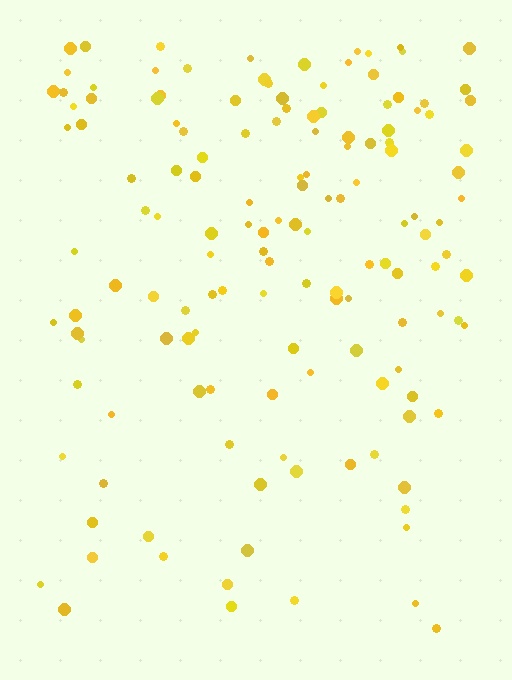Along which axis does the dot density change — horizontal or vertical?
Vertical.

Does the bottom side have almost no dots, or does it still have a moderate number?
Still a moderate number, just noticeably fewer than the top.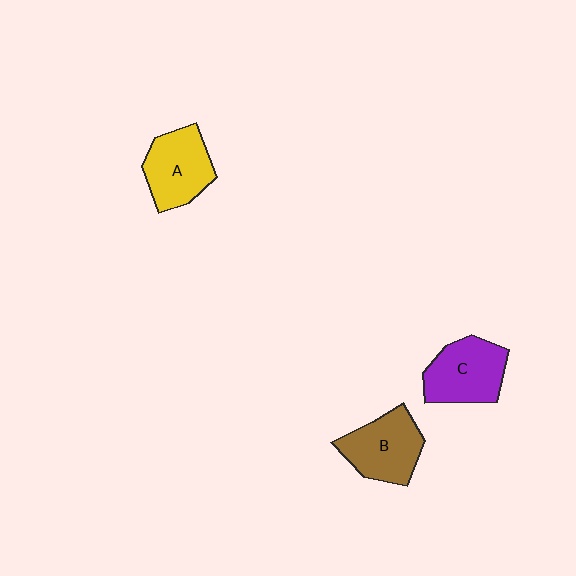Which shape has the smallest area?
Shape A (yellow).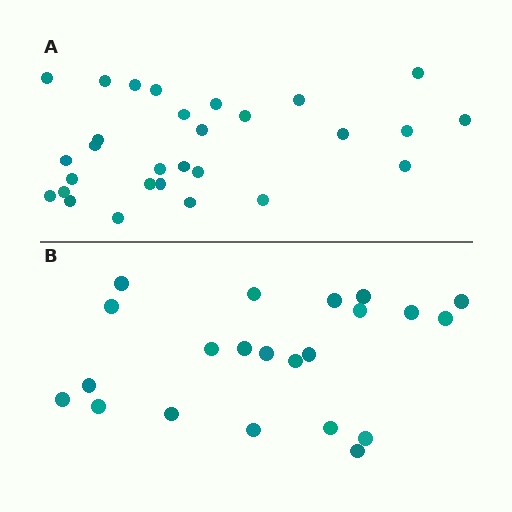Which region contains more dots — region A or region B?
Region A (the top region) has more dots.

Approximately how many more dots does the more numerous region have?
Region A has roughly 8 or so more dots than region B.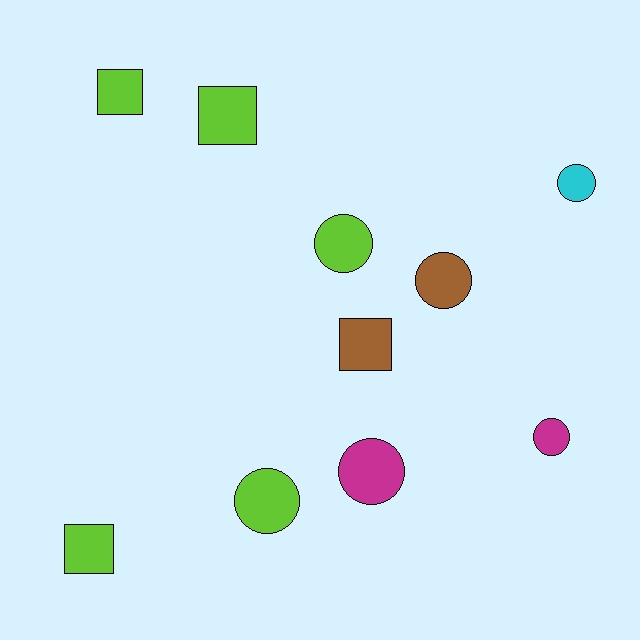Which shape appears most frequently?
Circle, with 6 objects.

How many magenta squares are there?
There are no magenta squares.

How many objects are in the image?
There are 10 objects.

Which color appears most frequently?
Lime, with 5 objects.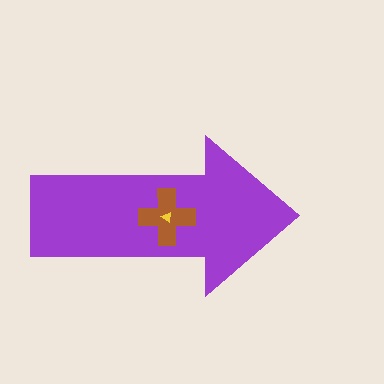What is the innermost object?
The yellow triangle.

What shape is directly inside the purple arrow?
The brown cross.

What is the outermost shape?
The purple arrow.